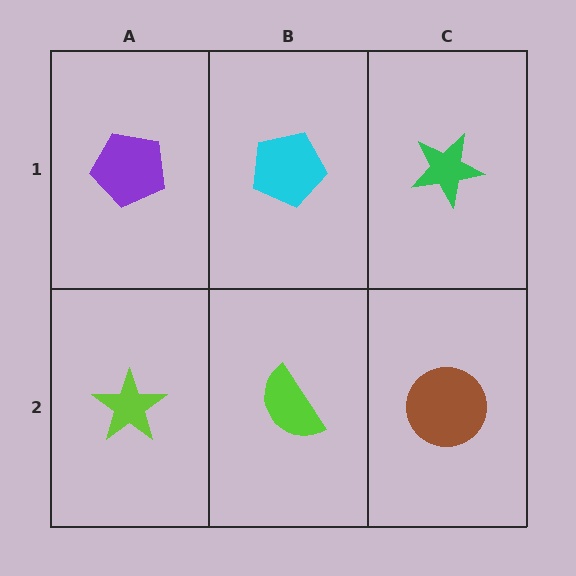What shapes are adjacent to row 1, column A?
A lime star (row 2, column A), a cyan pentagon (row 1, column B).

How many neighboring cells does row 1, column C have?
2.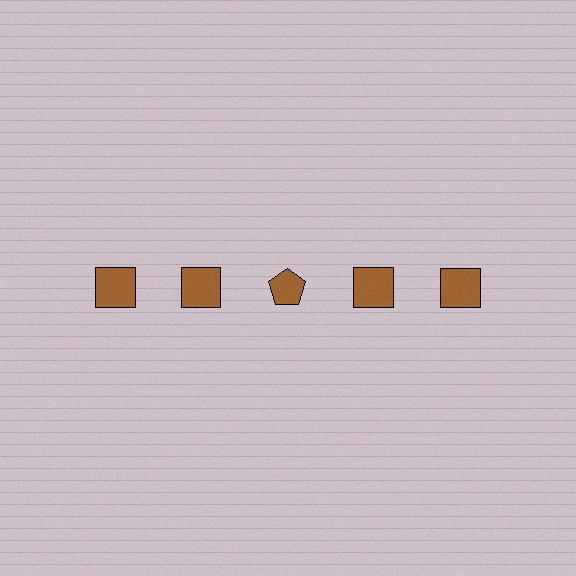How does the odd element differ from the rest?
It has a different shape: pentagon instead of square.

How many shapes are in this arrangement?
There are 5 shapes arranged in a grid pattern.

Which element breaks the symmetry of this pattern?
The brown pentagon in the top row, center column breaks the symmetry. All other shapes are brown squares.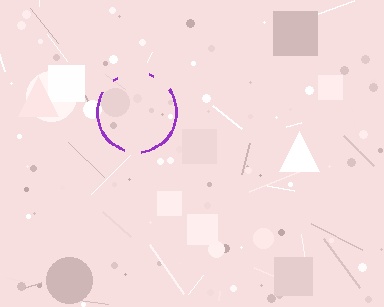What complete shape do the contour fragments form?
The contour fragments form a circle.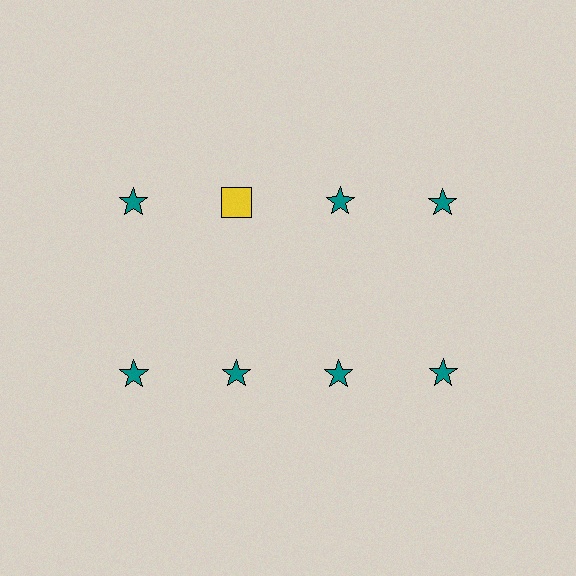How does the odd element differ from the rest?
It differs in both color (yellow instead of teal) and shape (square instead of star).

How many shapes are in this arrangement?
There are 8 shapes arranged in a grid pattern.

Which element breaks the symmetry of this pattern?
The yellow square in the top row, second from left column breaks the symmetry. All other shapes are teal stars.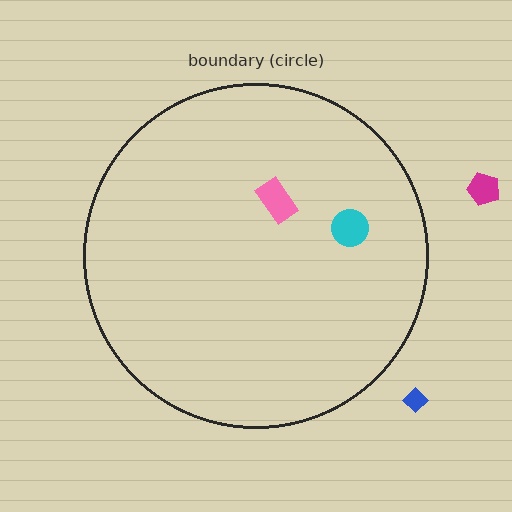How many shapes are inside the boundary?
2 inside, 2 outside.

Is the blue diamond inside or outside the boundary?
Outside.